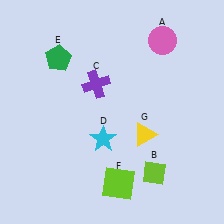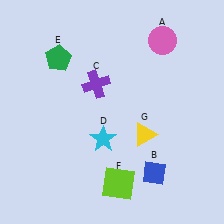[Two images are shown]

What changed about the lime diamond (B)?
In Image 1, B is lime. In Image 2, it changed to blue.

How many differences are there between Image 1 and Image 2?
There is 1 difference between the two images.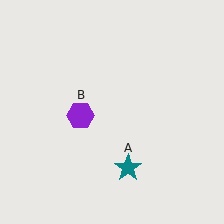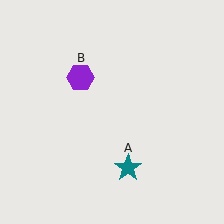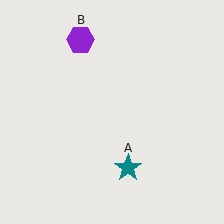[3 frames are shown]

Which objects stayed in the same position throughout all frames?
Teal star (object A) remained stationary.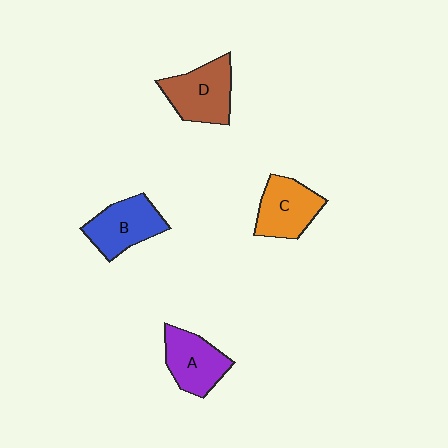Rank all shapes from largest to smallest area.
From largest to smallest: D (brown), B (blue), C (orange), A (purple).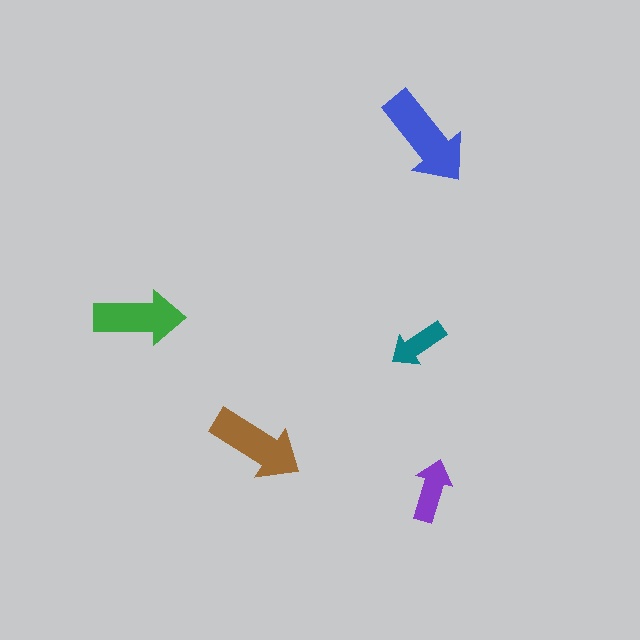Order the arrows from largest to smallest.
the blue one, the brown one, the green one, the purple one, the teal one.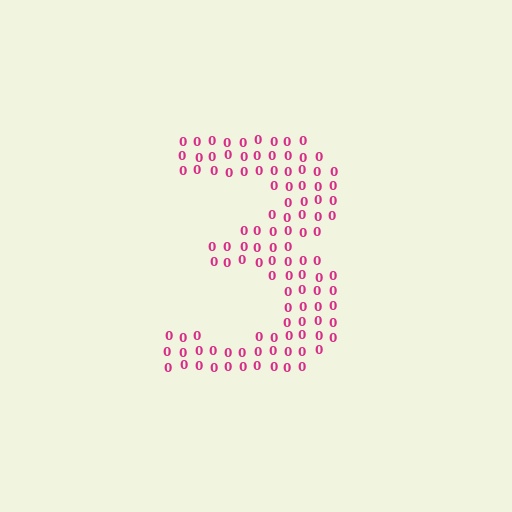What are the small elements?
The small elements are digit 0's.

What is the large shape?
The large shape is the digit 3.